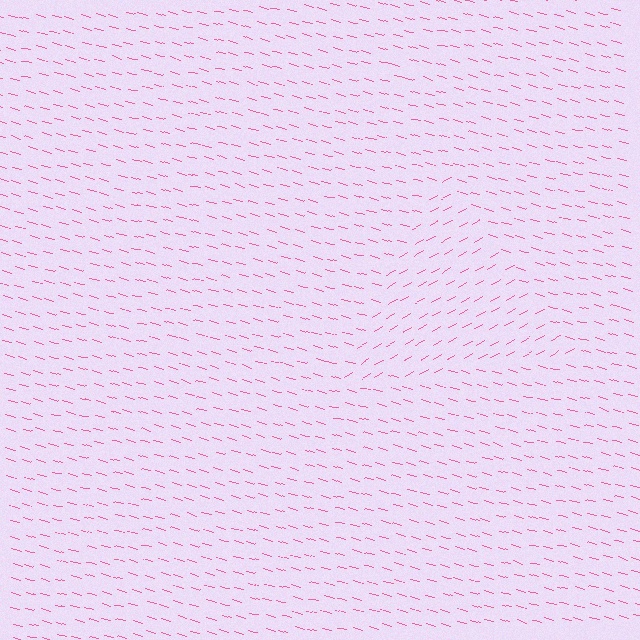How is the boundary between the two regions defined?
The boundary is defined purely by a change in line orientation (approximately 45 degrees difference). All lines are the same color and thickness.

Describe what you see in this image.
The image is filled with small pink line segments. A triangle region in the image has lines oriented differently from the surrounding lines, creating a visible texture boundary.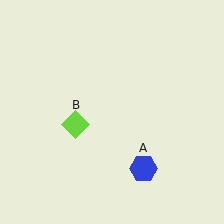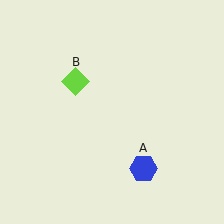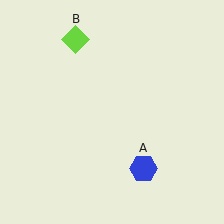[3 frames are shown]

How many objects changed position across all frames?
1 object changed position: lime diamond (object B).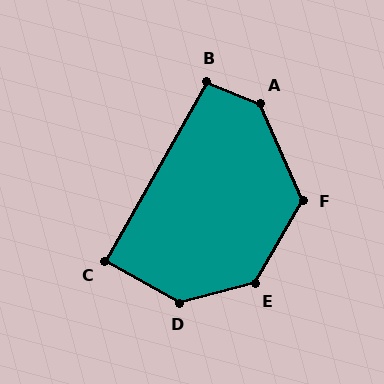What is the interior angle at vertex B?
Approximately 97 degrees (obtuse).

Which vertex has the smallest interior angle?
C, at approximately 89 degrees.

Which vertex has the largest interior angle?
D, at approximately 137 degrees.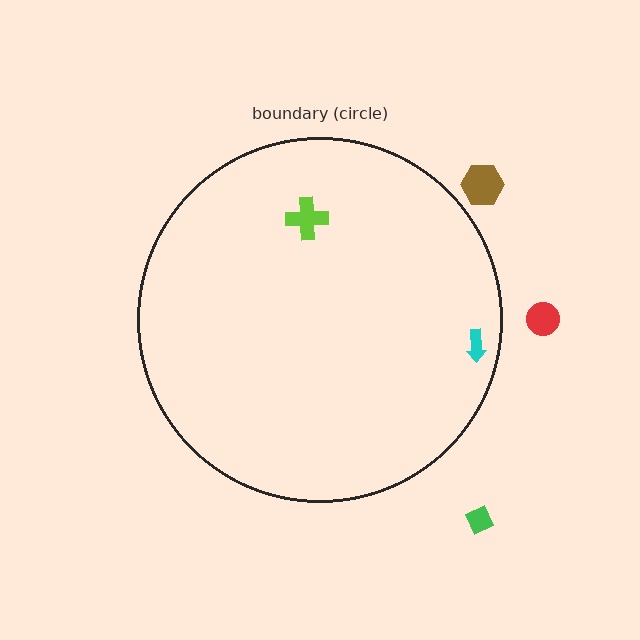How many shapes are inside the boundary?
2 inside, 3 outside.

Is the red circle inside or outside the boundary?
Outside.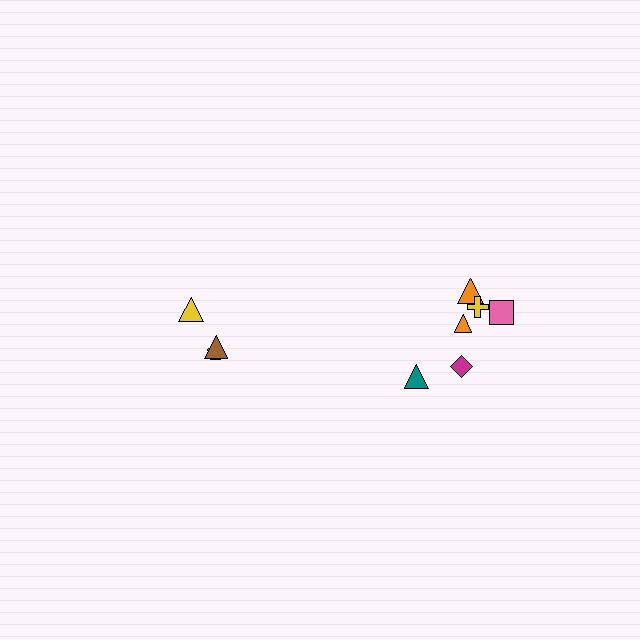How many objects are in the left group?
There are 3 objects.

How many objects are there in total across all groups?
There are 9 objects.